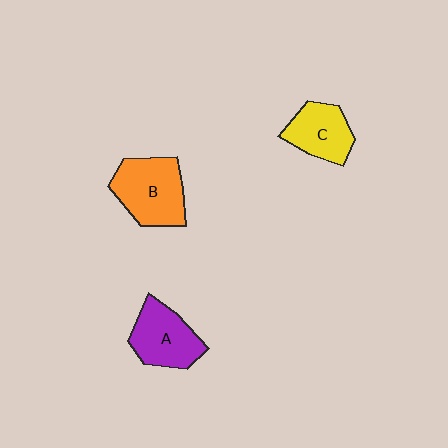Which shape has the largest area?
Shape B (orange).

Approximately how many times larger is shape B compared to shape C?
Approximately 1.4 times.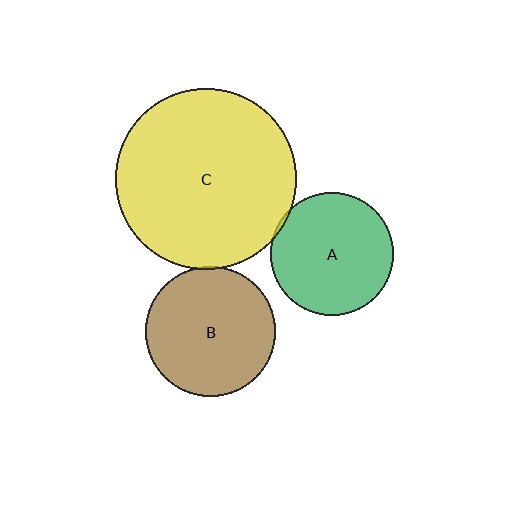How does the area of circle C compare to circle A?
Approximately 2.2 times.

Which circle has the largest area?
Circle C (yellow).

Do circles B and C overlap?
Yes.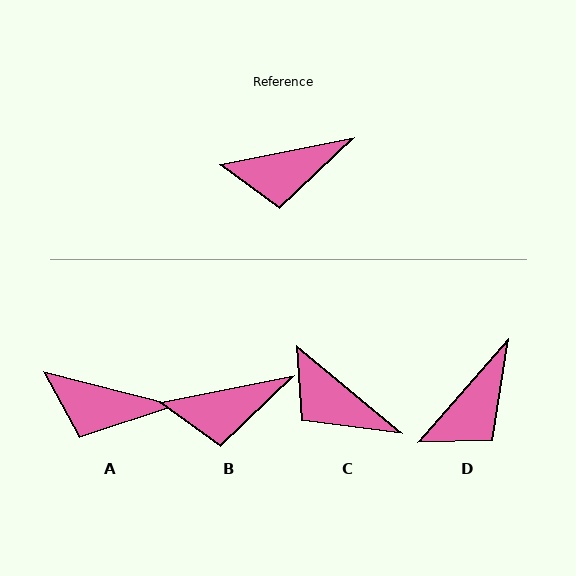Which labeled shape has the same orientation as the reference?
B.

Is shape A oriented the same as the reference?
No, it is off by about 25 degrees.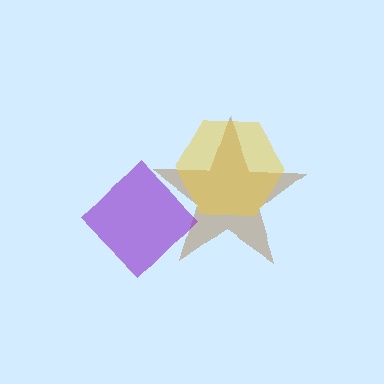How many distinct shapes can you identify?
There are 3 distinct shapes: a brown star, a purple diamond, a yellow hexagon.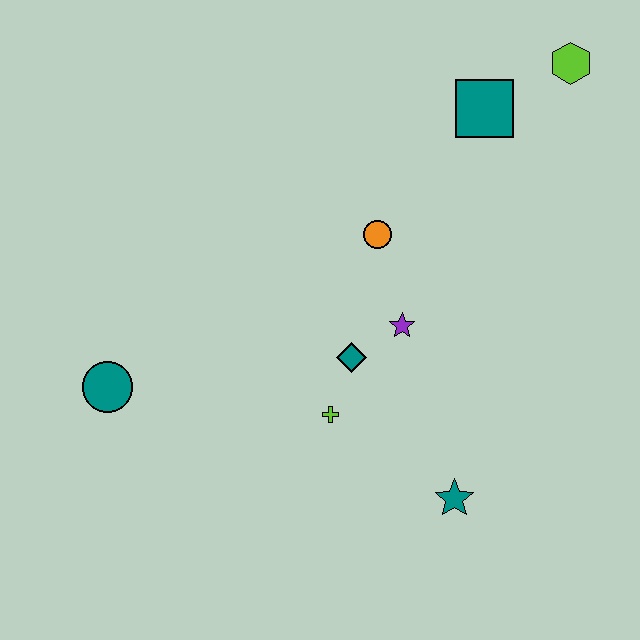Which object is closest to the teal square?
The lime hexagon is closest to the teal square.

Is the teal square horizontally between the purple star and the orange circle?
No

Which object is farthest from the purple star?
The lime hexagon is farthest from the purple star.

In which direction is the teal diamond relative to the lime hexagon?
The teal diamond is below the lime hexagon.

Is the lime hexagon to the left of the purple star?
No